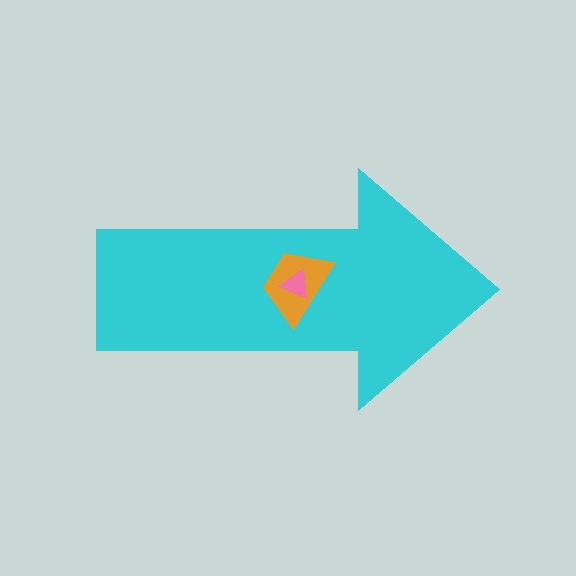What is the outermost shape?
The cyan arrow.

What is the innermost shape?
The pink triangle.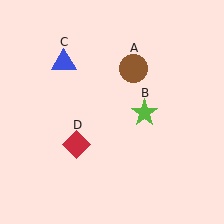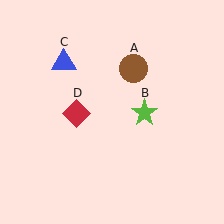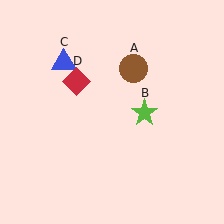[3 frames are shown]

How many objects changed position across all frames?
1 object changed position: red diamond (object D).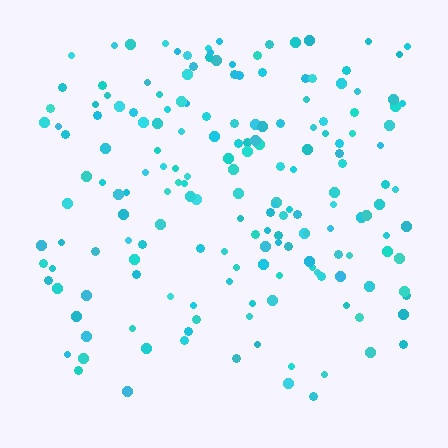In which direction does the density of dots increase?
From bottom to top, with the top side densest.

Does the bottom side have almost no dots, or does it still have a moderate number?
Still a moderate number, just noticeably fewer than the top.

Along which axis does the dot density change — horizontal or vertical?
Vertical.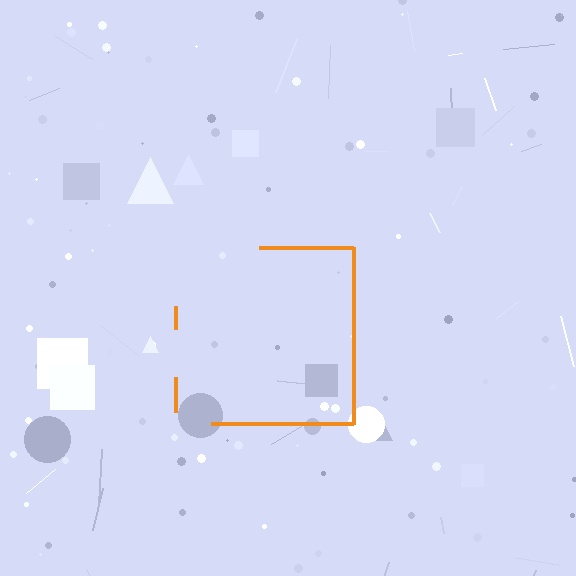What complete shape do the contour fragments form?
The contour fragments form a square.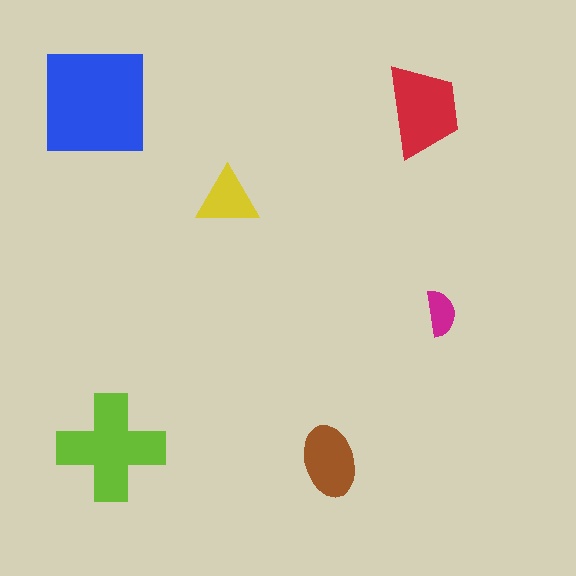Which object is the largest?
The blue square.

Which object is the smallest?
The magenta semicircle.